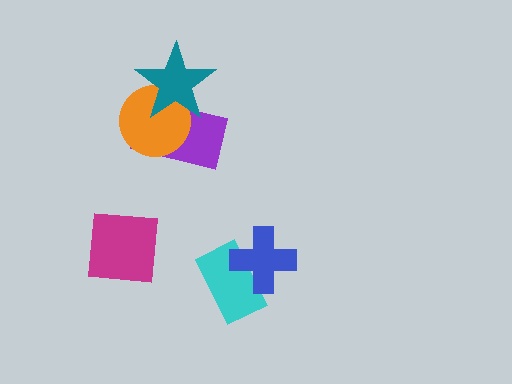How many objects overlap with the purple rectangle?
2 objects overlap with the purple rectangle.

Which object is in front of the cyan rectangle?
The blue cross is in front of the cyan rectangle.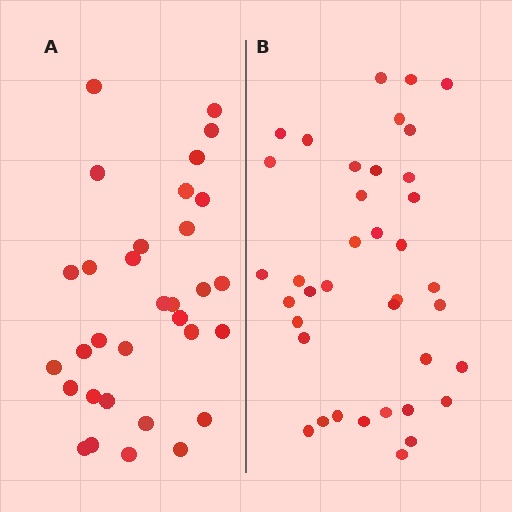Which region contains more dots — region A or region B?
Region B (the right region) has more dots.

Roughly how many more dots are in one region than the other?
Region B has about 6 more dots than region A.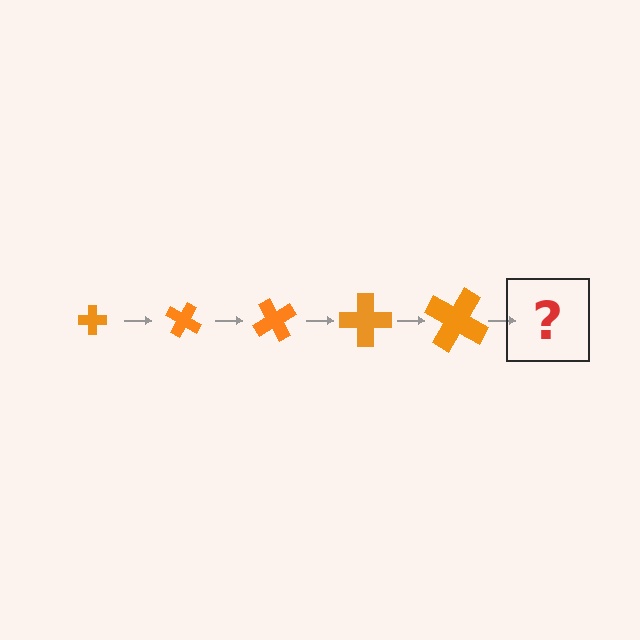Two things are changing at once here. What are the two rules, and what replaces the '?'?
The two rules are that the cross grows larger each step and it rotates 30 degrees each step. The '?' should be a cross, larger than the previous one and rotated 150 degrees from the start.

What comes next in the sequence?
The next element should be a cross, larger than the previous one and rotated 150 degrees from the start.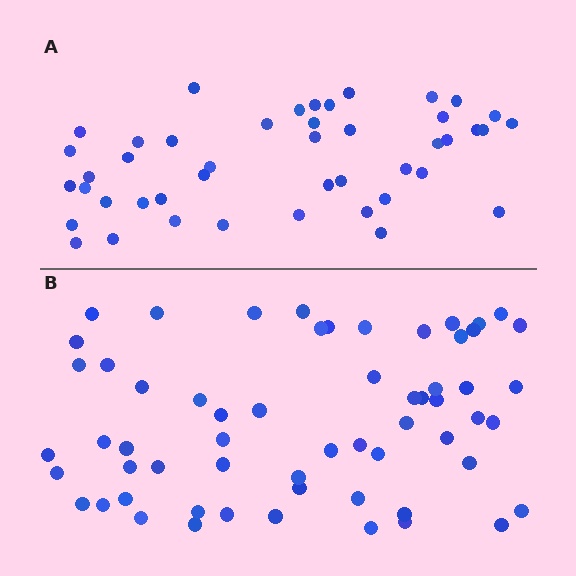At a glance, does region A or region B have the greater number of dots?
Region B (the bottom region) has more dots.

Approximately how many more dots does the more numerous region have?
Region B has approximately 15 more dots than region A.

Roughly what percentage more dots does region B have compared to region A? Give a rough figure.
About 35% more.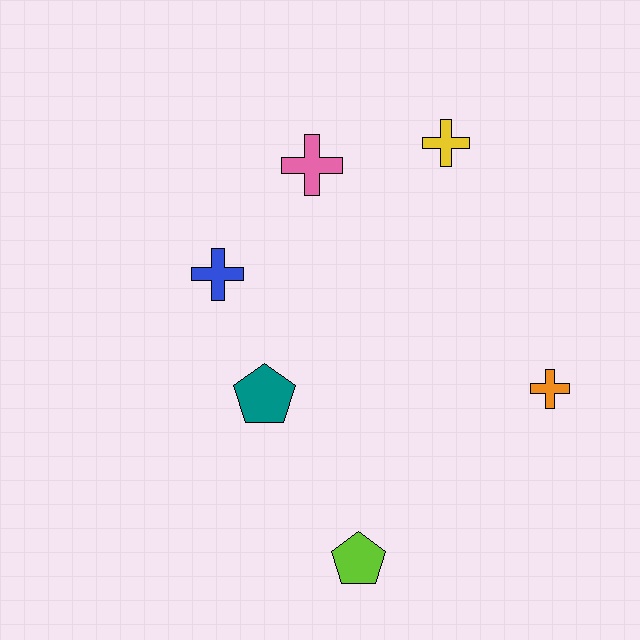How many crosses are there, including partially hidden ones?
There are 4 crosses.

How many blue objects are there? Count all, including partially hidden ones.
There is 1 blue object.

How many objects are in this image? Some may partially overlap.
There are 6 objects.